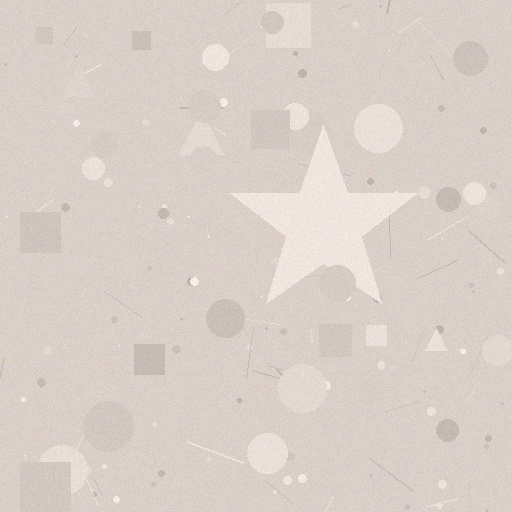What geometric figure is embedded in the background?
A star is embedded in the background.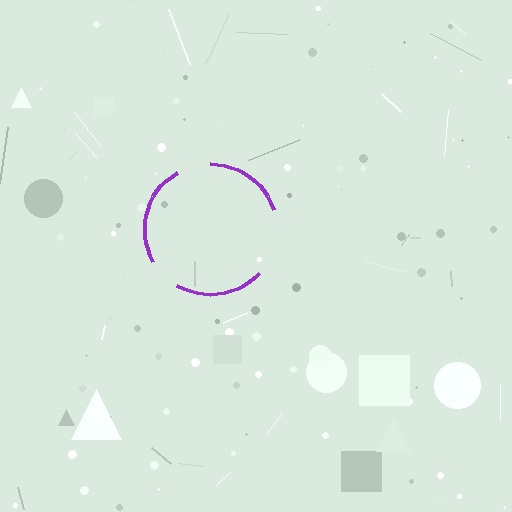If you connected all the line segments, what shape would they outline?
They would outline a circle.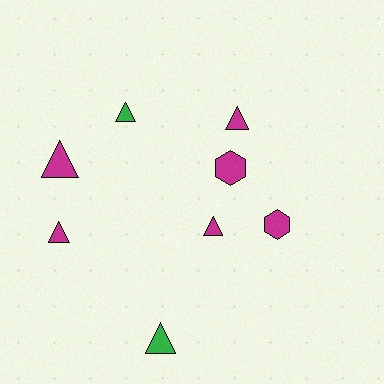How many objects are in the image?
There are 8 objects.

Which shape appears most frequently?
Triangle, with 6 objects.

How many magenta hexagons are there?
There are 2 magenta hexagons.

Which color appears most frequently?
Magenta, with 6 objects.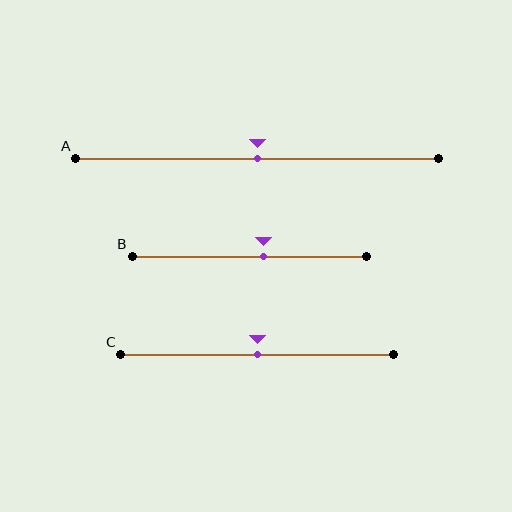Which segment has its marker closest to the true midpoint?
Segment A has its marker closest to the true midpoint.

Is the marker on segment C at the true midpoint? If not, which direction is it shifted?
Yes, the marker on segment C is at the true midpoint.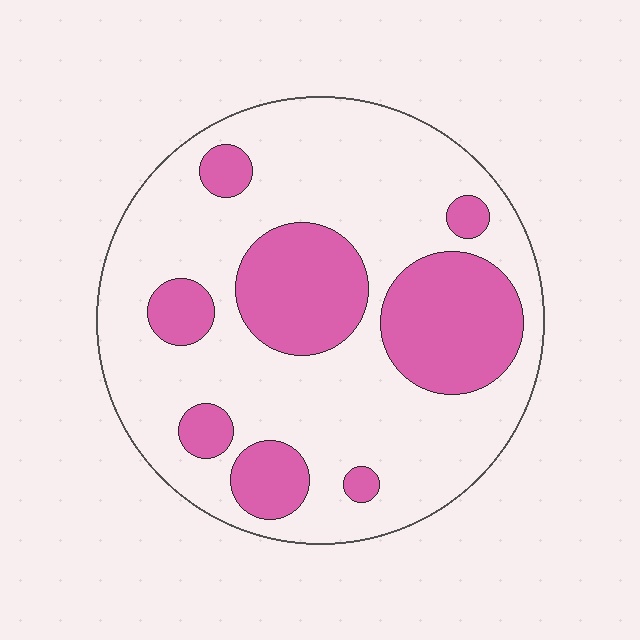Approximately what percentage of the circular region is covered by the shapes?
Approximately 30%.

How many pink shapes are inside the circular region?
8.